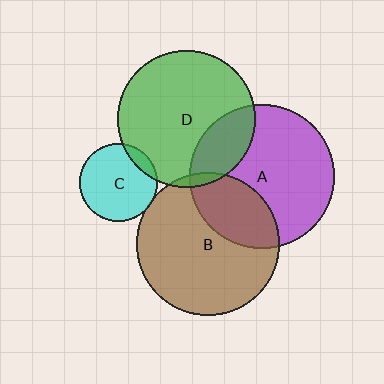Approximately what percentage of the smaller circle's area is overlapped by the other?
Approximately 10%.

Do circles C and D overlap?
Yes.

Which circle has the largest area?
Circle A (purple).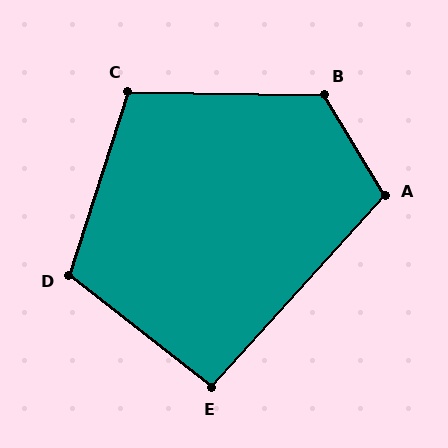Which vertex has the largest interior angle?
B, at approximately 122 degrees.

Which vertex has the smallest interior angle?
E, at approximately 94 degrees.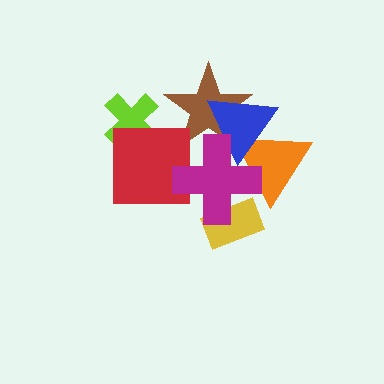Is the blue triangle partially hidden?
Yes, it is partially covered by another shape.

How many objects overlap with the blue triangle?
3 objects overlap with the blue triangle.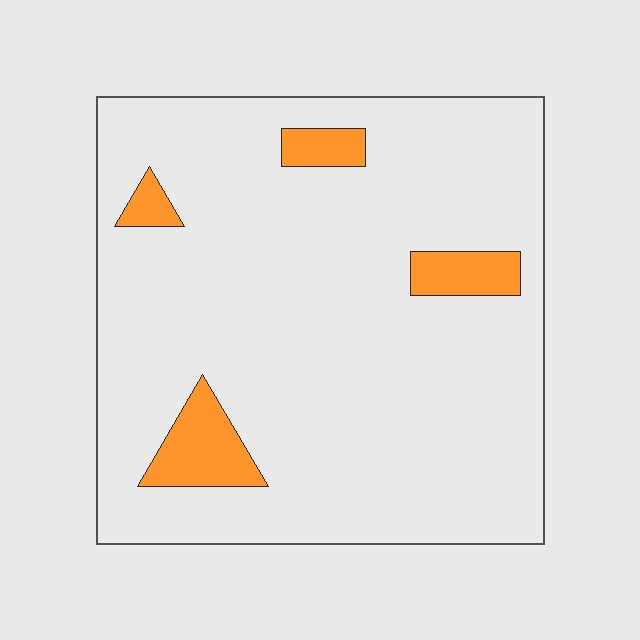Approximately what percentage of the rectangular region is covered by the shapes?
Approximately 10%.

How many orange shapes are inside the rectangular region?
4.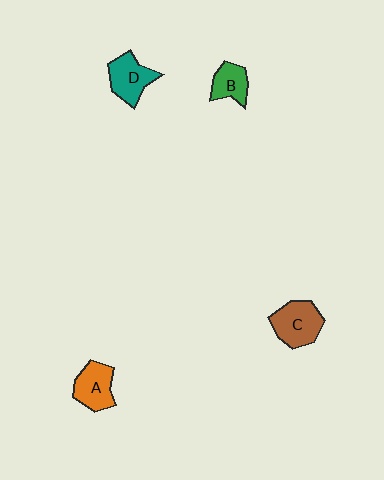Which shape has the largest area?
Shape C (brown).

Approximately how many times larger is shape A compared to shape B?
Approximately 1.3 times.